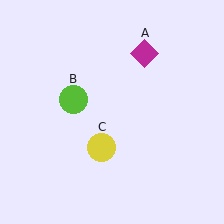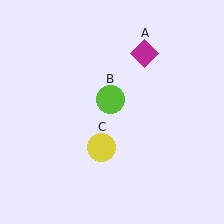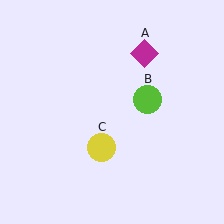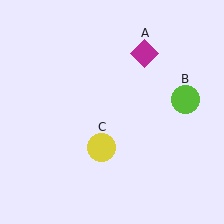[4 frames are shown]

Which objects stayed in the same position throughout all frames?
Magenta diamond (object A) and yellow circle (object C) remained stationary.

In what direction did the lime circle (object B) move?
The lime circle (object B) moved right.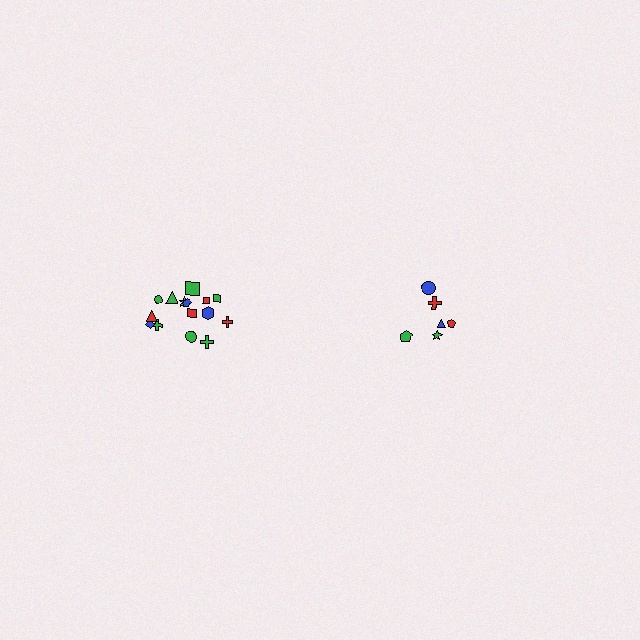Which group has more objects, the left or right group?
The left group.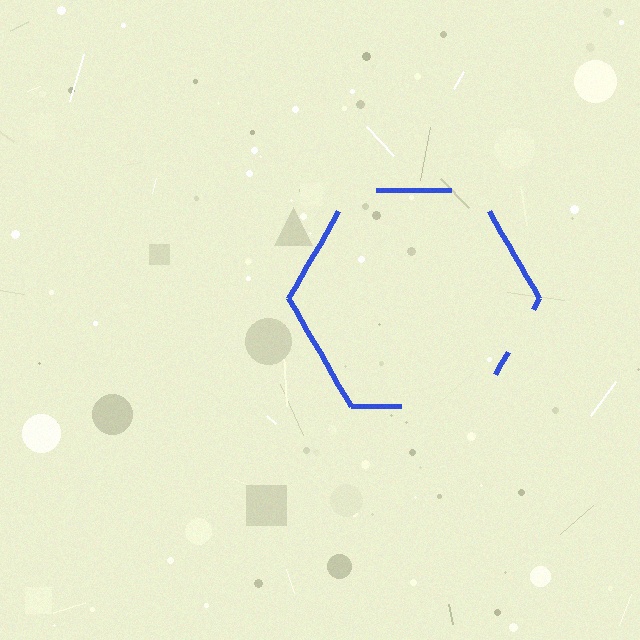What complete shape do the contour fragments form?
The contour fragments form a hexagon.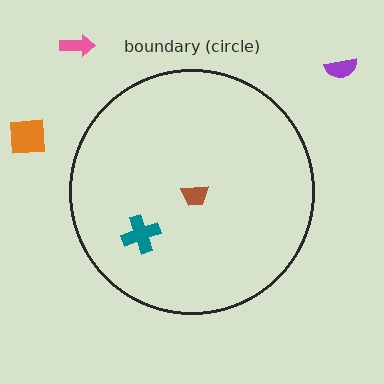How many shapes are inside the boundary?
2 inside, 3 outside.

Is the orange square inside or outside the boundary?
Outside.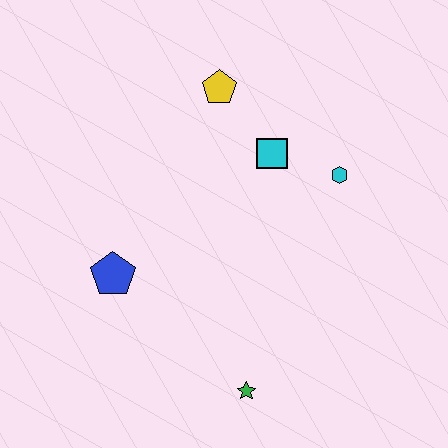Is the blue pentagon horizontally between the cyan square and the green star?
No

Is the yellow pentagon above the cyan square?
Yes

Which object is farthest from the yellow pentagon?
The green star is farthest from the yellow pentagon.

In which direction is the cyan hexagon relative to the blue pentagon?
The cyan hexagon is to the right of the blue pentagon.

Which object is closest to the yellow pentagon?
The cyan square is closest to the yellow pentagon.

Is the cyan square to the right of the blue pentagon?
Yes